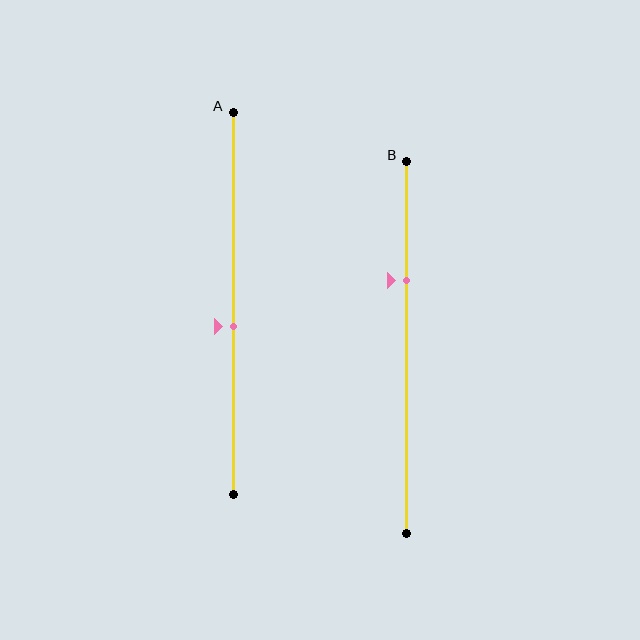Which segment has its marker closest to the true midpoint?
Segment A has its marker closest to the true midpoint.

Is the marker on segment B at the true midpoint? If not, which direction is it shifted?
No, the marker on segment B is shifted upward by about 18% of the segment length.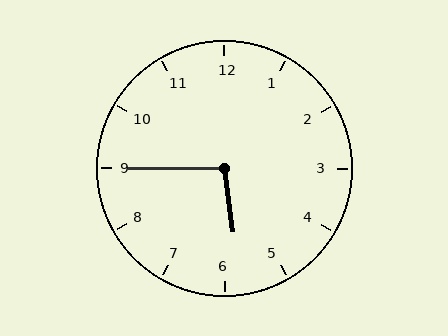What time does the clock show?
5:45.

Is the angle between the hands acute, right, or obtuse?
It is obtuse.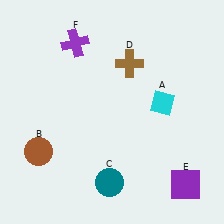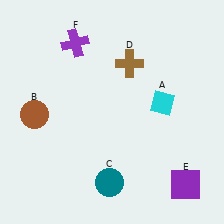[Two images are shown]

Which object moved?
The brown circle (B) moved up.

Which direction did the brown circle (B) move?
The brown circle (B) moved up.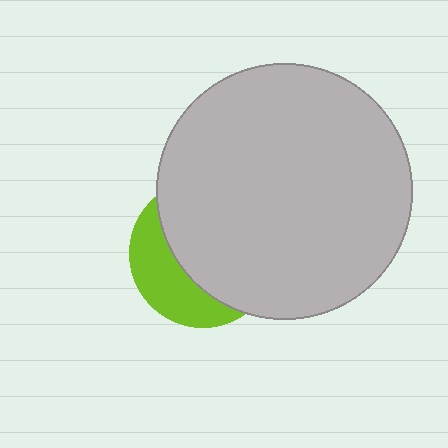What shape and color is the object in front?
The object in front is a light gray circle.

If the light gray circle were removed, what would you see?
You would see the complete lime circle.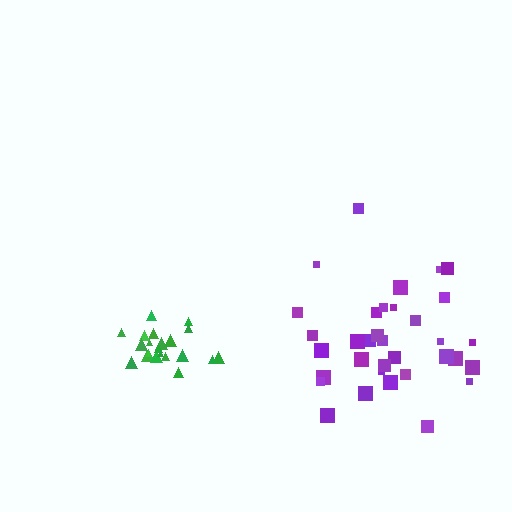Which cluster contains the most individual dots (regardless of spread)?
Purple (34).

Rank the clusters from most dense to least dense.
green, purple.